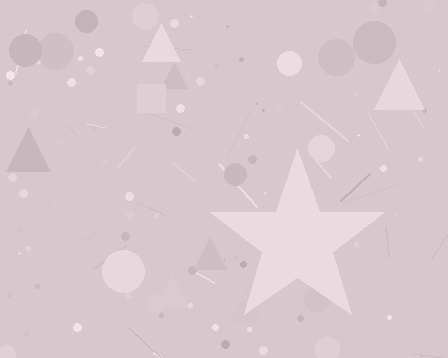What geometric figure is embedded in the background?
A star is embedded in the background.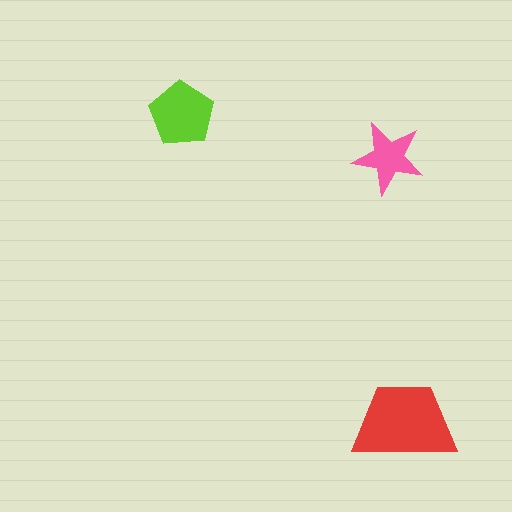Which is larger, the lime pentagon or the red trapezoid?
The red trapezoid.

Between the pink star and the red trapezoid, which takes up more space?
The red trapezoid.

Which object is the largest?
The red trapezoid.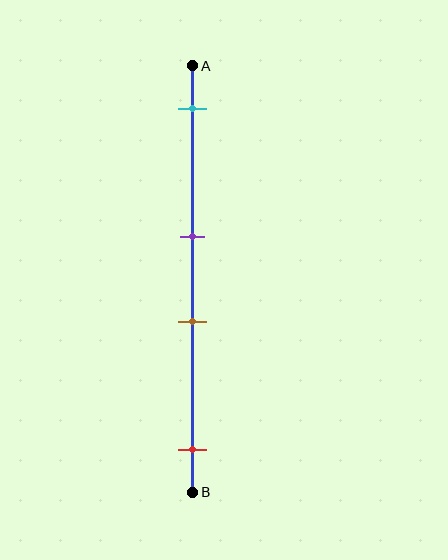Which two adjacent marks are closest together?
The purple and brown marks are the closest adjacent pair.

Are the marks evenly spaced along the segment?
No, the marks are not evenly spaced.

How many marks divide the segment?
There are 4 marks dividing the segment.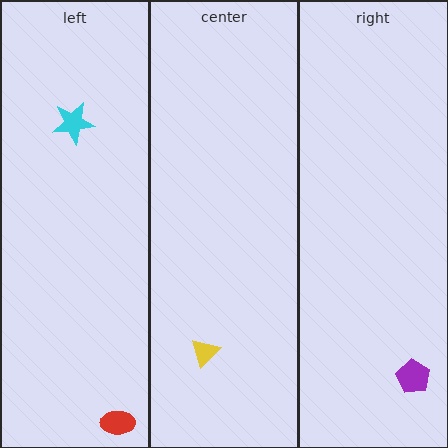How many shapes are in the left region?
2.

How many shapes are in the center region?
1.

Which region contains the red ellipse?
The left region.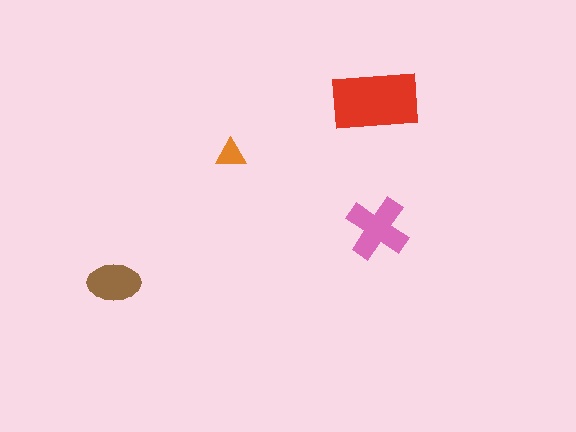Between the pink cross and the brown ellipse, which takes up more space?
The pink cross.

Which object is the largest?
The red rectangle.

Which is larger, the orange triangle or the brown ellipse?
The brown ellipse.